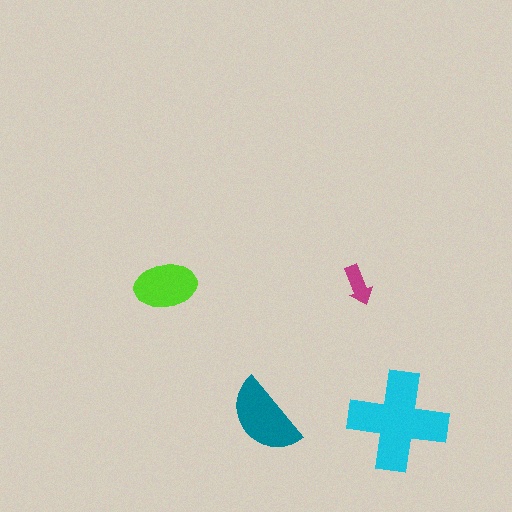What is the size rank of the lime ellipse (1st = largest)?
3rd.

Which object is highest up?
The magenta arrow is topmost.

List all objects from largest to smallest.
The cyan cross, the teal semicircle, the lime ellipse, the magenta arrow.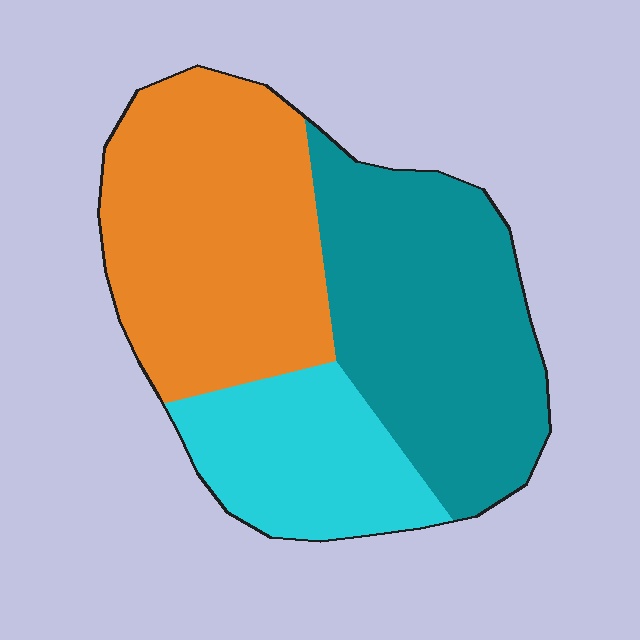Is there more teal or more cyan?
Teal.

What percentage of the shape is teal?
Teal covers 39% of the shape.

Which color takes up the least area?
Cyan, at roughly 20%.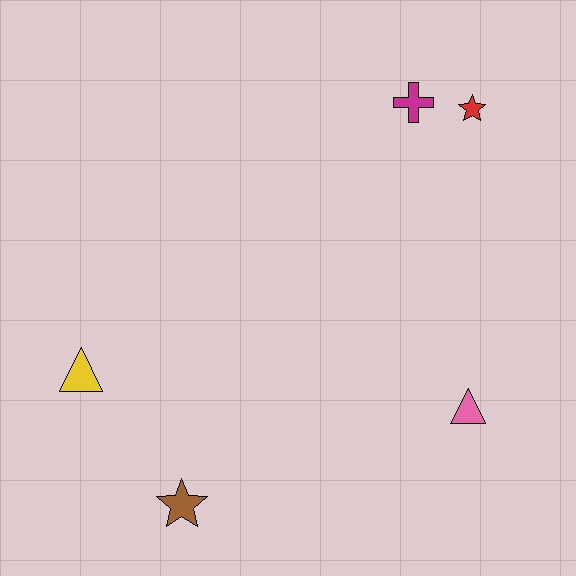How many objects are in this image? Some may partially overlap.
There are 5 objects.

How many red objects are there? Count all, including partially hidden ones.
There is 1 red object.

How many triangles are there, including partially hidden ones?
There are 2 triangles.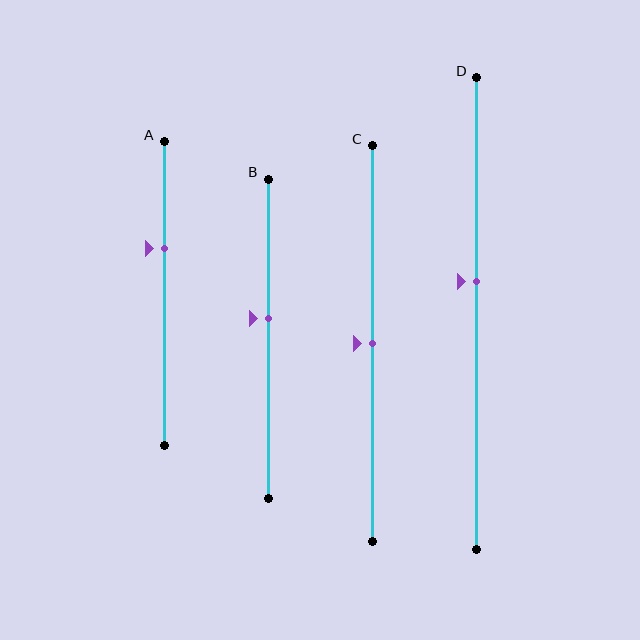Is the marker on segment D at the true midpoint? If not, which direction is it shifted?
No, the marker on segment D is shifted upward by about 7% of the segment length.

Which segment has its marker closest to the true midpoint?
Segment C has its marker closest to the true midpoint.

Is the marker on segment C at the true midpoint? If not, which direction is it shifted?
Yes, the marker on segment C is at the true midpoint.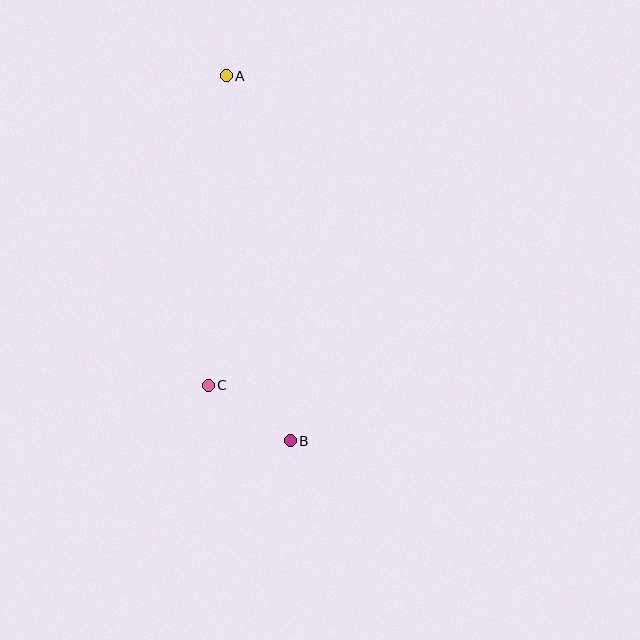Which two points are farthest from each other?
Points A and B are farthest from each other.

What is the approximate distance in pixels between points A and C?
The distance between A and C is approximately 310 pixels.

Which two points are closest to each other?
Points B and C are closest to each other.